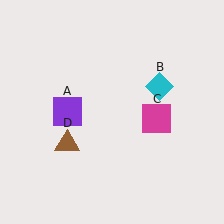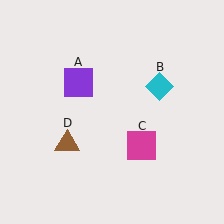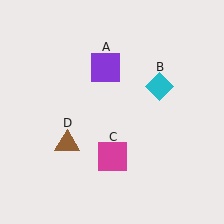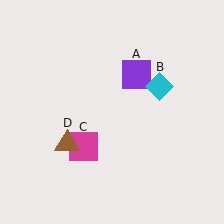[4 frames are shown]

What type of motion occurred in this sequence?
The purple square (object A), magenta square (object C) rotated clockwise around the center of the scene.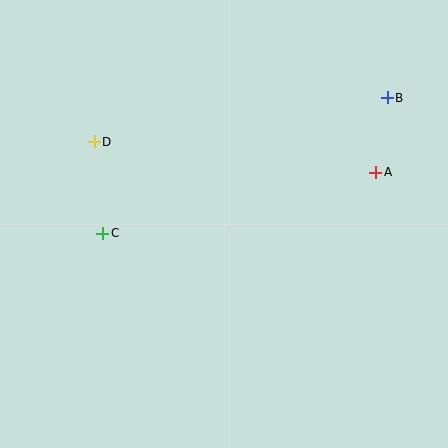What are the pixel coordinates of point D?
Point D is at (94, 142).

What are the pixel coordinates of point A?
Point A is at (376, 172).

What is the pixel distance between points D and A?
The distance between D and A is 283 pixels.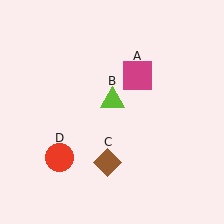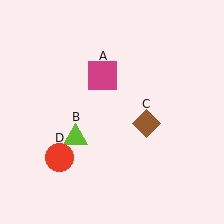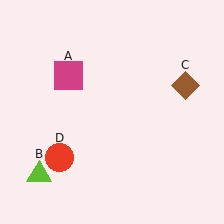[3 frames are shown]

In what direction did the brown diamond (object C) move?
The brown diamond (object C) moved up and to the right.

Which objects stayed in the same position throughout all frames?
Red circle (object D) remained stationary.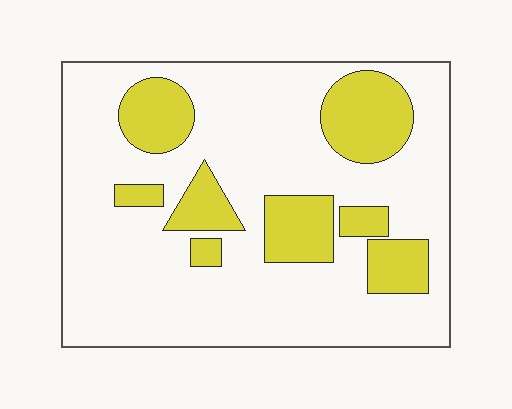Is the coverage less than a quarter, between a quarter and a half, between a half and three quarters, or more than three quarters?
Less than a quarter.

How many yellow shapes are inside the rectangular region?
8.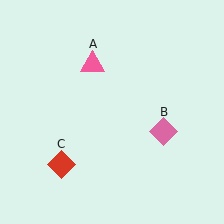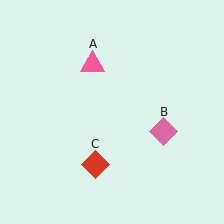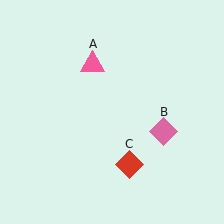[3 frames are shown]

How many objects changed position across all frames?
1 object changed position: red diamond (object C).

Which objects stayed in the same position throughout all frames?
Pink triangle (object A) and pink diamond (object B) remained stationary.